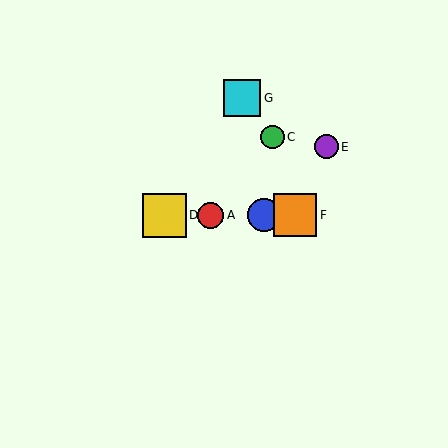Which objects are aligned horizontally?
Objects A, B, D, F are aligned horizontally.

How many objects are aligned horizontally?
4 objects (A, B, D, F) are aligned horizontally.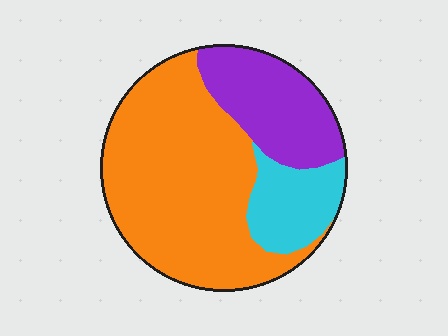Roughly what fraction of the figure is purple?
Purple takes up about one quarter (1/4) of the figure.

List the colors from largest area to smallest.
From largest to smallest: orange, purple, cyan.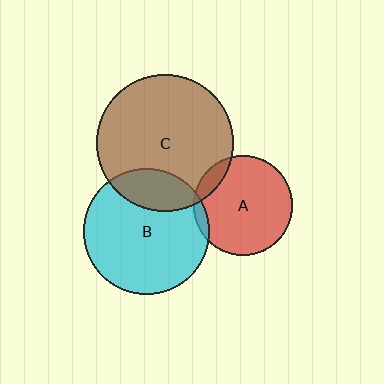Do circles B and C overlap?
Yes.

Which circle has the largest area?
Circle C (brown).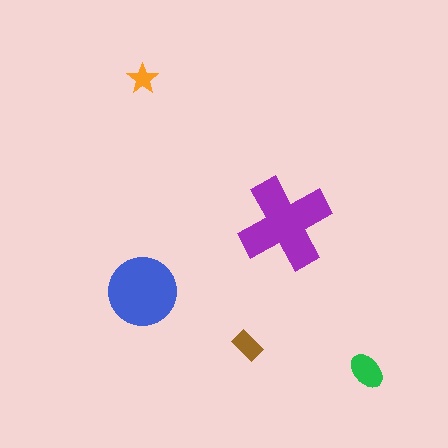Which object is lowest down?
The green ellipse is bottommost.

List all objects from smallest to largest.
The orange star, the brown rectangle, the green ellipse, the blue circle, the purple cross.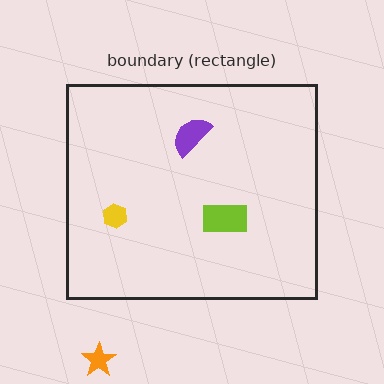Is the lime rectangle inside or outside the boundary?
Inside.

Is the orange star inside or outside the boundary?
Outside.